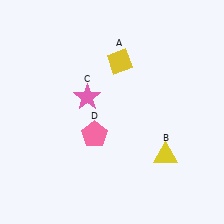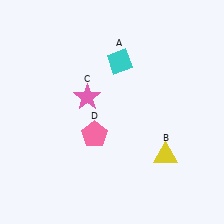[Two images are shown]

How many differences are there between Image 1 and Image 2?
There is 1 difference between the two images.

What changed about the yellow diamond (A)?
In Image 1, A is yellow. In Image 2, it changed to cyan.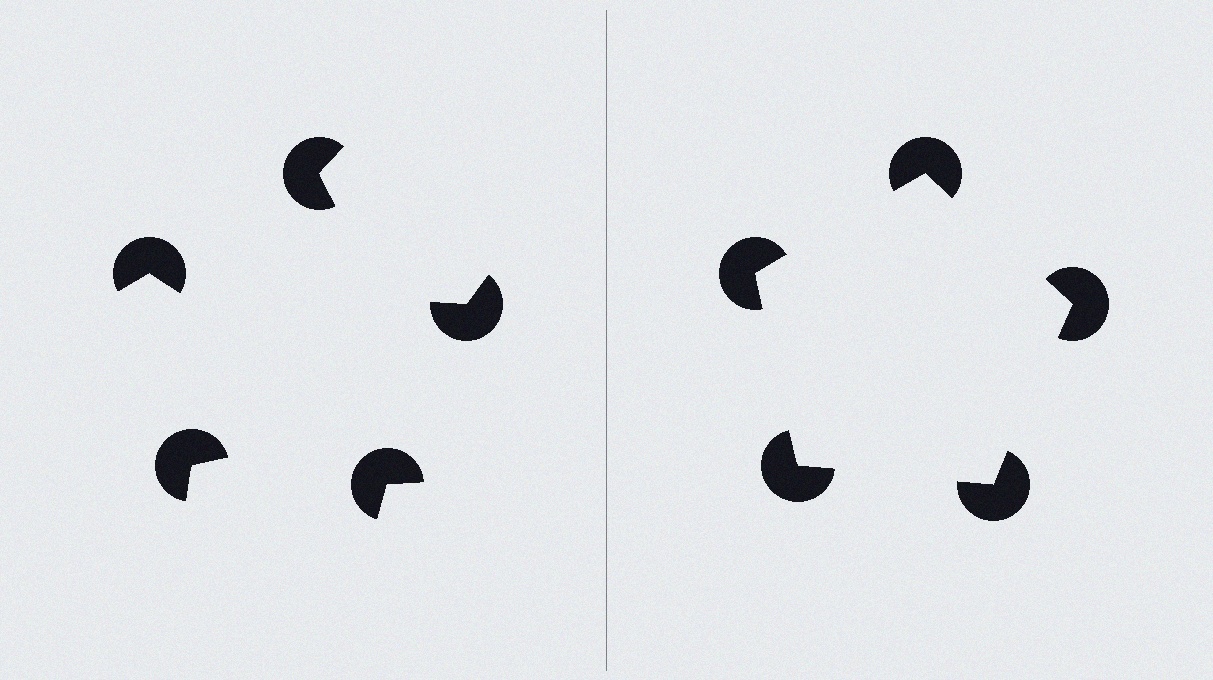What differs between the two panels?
The pac-man discs are positioned identically on both sides; only the wedge orientations differ. On the right they align to a pentagon; on the left they are misaligned.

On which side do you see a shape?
An illusory pentagon appears on the right side. On the left side the wedge cuts are rotated, so no coherent shape forms.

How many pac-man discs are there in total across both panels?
10 — 5 on each side.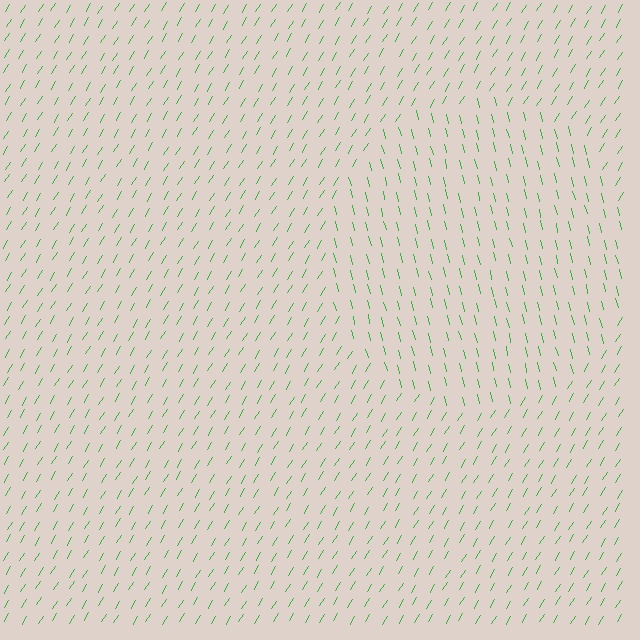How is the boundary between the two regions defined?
The boundary is defined purely by a change in line orientation (approximately 45 degrees difference). All lines are the same color and thickness.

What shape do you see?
I see a circle.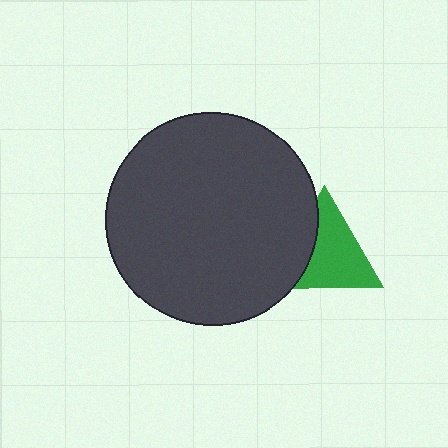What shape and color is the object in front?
The object in front is a dark gray circle.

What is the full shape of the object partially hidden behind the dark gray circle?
The partially hidden object is a green triangle.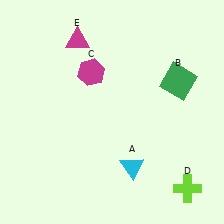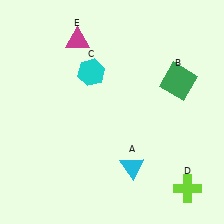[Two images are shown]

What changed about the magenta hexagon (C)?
In Image 1, C is magenta. In Image 2, it changed to cyan.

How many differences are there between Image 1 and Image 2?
There is 1 difference between the two images.